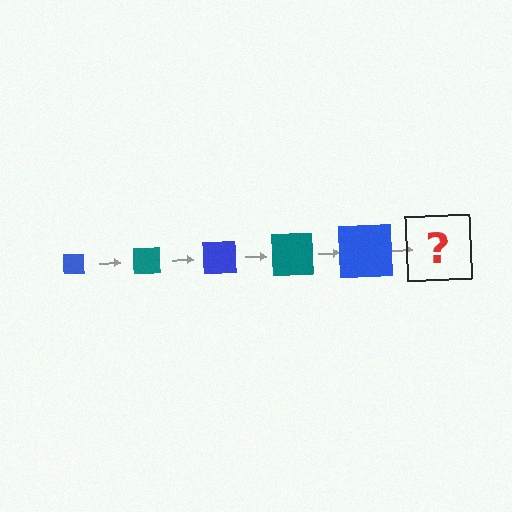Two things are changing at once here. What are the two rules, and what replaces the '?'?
The two rules are that the square grows larger each step and the color cycles through blue and teal. The '?' should be a teal square, larger than the previous one.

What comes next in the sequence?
The next element should be a teal square, larger than the previous one.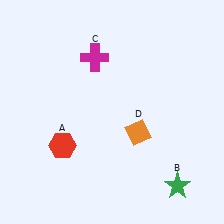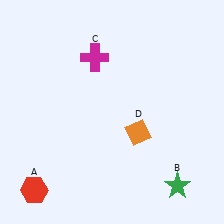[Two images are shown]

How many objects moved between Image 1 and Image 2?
1 object moved between the two images.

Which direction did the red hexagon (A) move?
The red hexagon (A) moved down.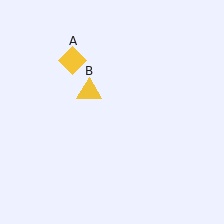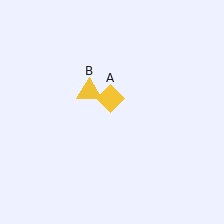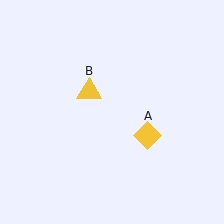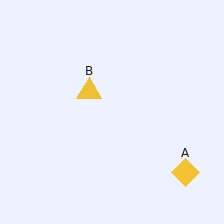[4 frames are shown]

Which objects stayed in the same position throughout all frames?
Yellow triangle (object B) remained stationary.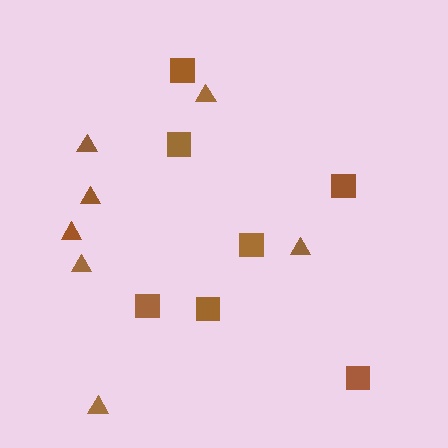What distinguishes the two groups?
There are 2 groups: one group of triangles (7) and one group of squares (7).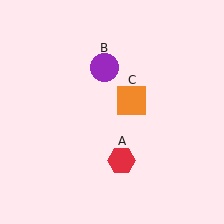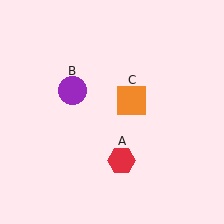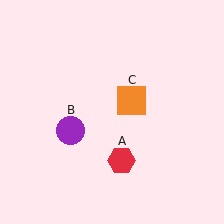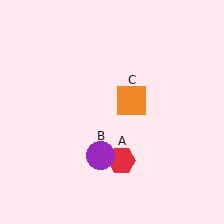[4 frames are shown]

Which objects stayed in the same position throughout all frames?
Red hexagon (object A) and orange square (object C) remained stationary.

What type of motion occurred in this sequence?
The purple circle (object B) rotated counterclockwise around the center of the scene.